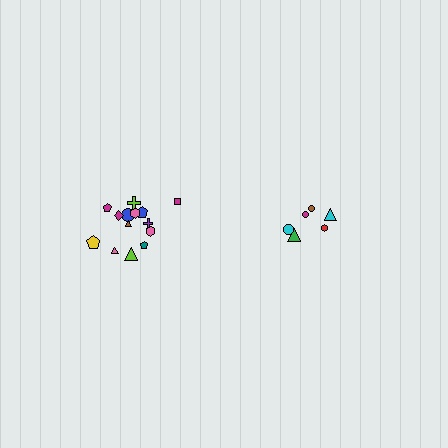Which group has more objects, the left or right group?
The left group.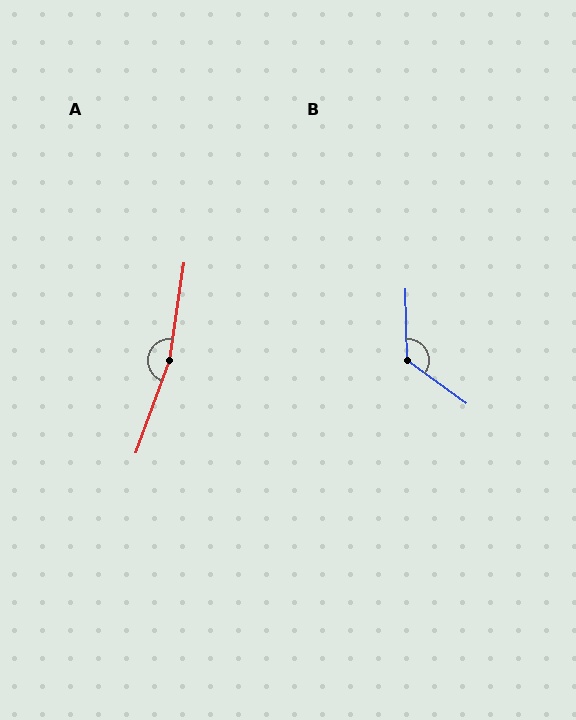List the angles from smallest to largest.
B (127°), A (168°).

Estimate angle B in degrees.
Approximately 127 degrees.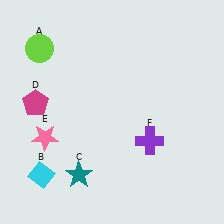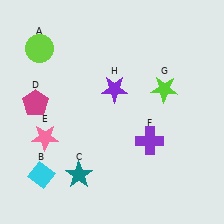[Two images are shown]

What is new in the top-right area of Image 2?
A lime star (G) was added in the top-right area of Image 2.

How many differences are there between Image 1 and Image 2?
There are 2 differences between the two images.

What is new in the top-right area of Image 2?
A purple star (H) was added in the top-right area of Image 2.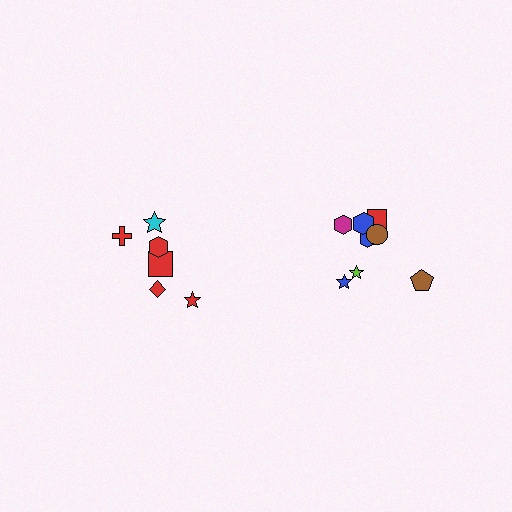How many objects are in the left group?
There are 6 objects.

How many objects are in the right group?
There are 8 objects.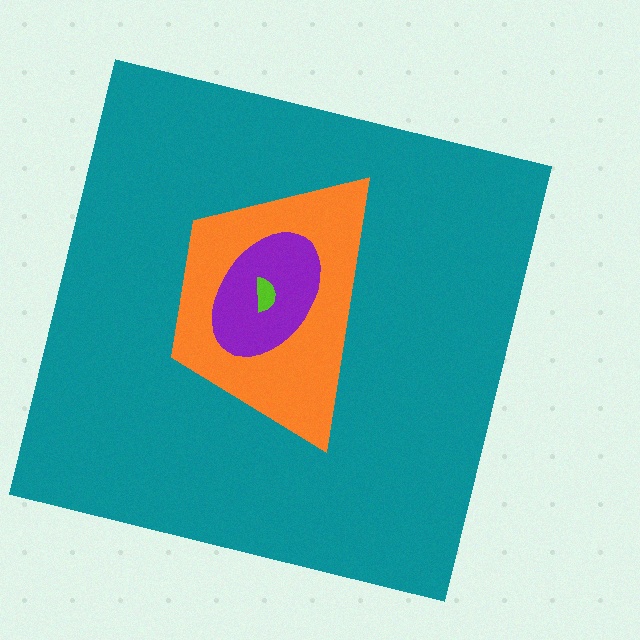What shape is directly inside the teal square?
The orange trapezoid.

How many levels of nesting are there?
4.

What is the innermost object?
The lime semicircle.